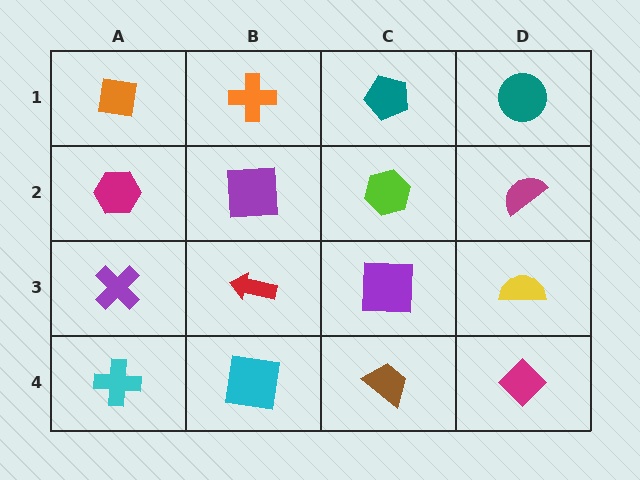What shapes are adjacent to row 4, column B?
A red arrow (row 3, column B), a cyan cross (row 4, column A), a brown trapezoid (row 4, column C).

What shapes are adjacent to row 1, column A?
A magenta hexagon (row 2, column A), an orange cross (row 1, column B).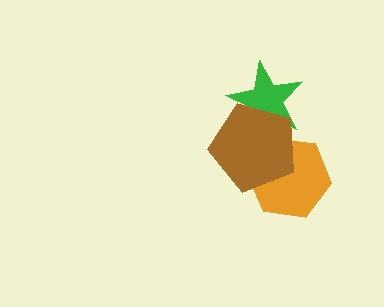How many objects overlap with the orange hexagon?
1 object overlaps with the orange hexagon.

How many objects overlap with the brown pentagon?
2 objects overlap with the brown pentagon.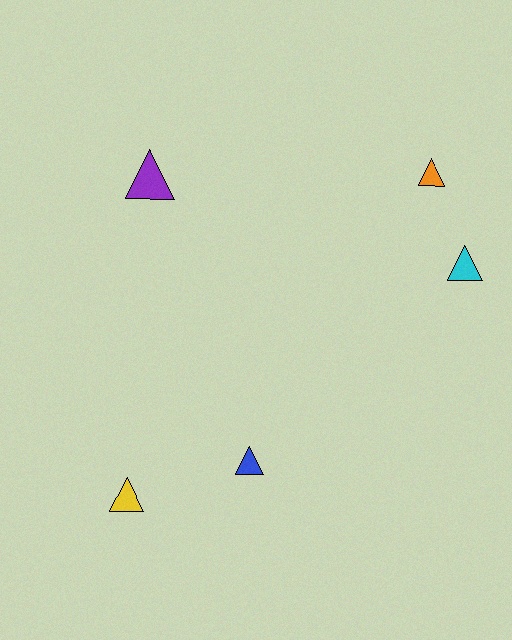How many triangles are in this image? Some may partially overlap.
There are 5 triangles.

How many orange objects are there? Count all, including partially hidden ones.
There is 1 orange object.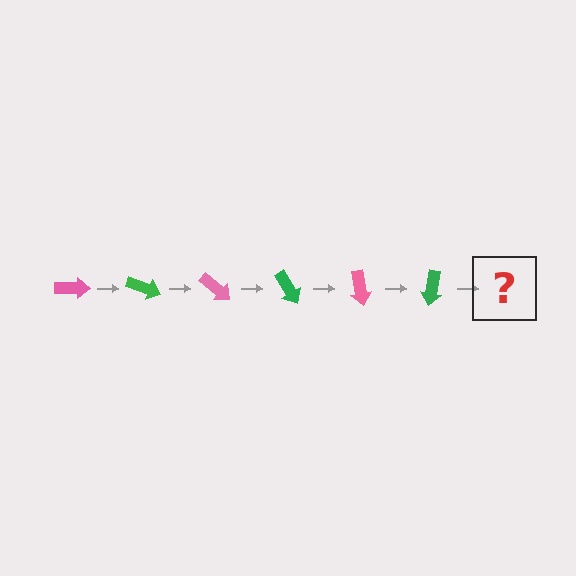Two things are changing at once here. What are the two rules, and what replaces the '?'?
The two rules are that it rotates 20 degrees each step and the color cycles through pink and green. The '?' should be a pink arrow, rotated 120 degrees from the start.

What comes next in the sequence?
The next element should be a pink arrow, rotated 120 degrees from the start.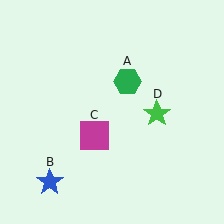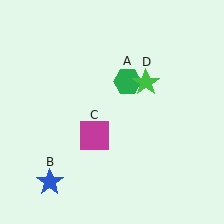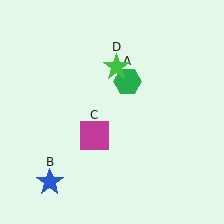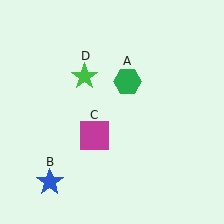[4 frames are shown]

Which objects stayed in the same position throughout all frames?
Green hexagon (object A) and blue star (object B) and magenta square (object C) remained stationary.